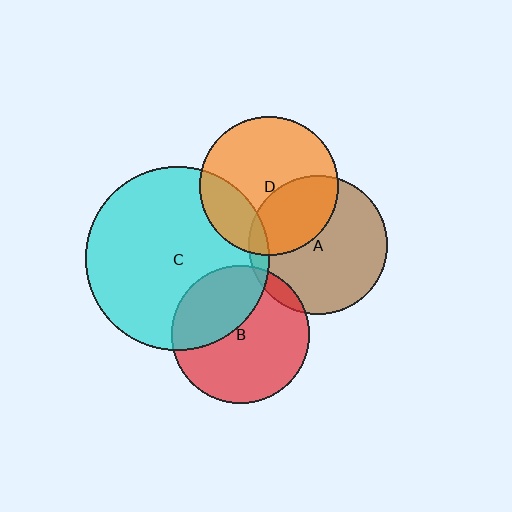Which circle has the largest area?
Circle C (cyan).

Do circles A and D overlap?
Yes.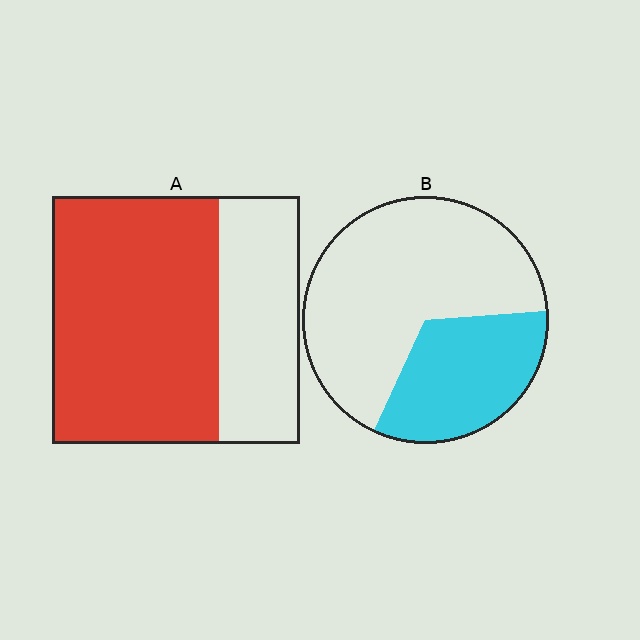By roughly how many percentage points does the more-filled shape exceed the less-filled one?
By roughly 35 percentage points (A over B).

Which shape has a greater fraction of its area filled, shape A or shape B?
Shape A.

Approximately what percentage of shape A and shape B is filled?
A is approximately 65% and B is approximately 35%.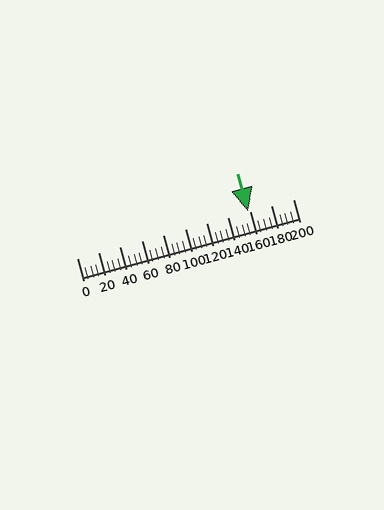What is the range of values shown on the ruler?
The ruler shows values from 0 to 200.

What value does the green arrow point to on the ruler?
The green arrow points to approximately 158.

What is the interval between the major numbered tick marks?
The major tick marks are spaced 20 units apart.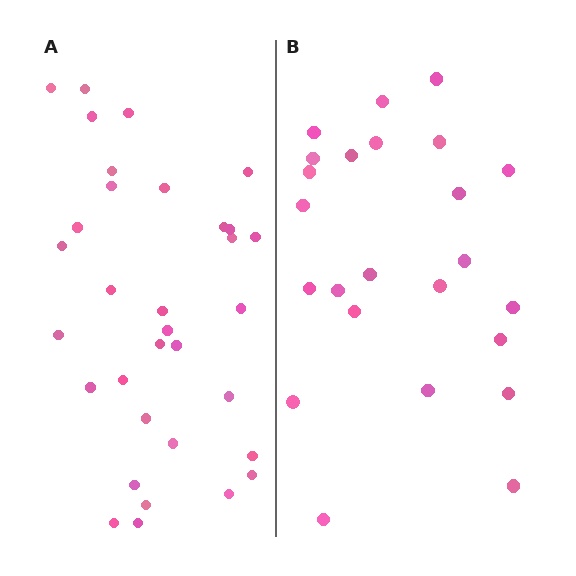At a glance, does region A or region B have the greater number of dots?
Region A (the left region) has more dots.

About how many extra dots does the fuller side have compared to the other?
Region A has roughly 8 or so more dots than region B.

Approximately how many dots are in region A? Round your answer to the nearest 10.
About 30 dots. (The exact count is 33, which rounds to 30.)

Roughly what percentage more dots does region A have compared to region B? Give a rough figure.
About 40% more.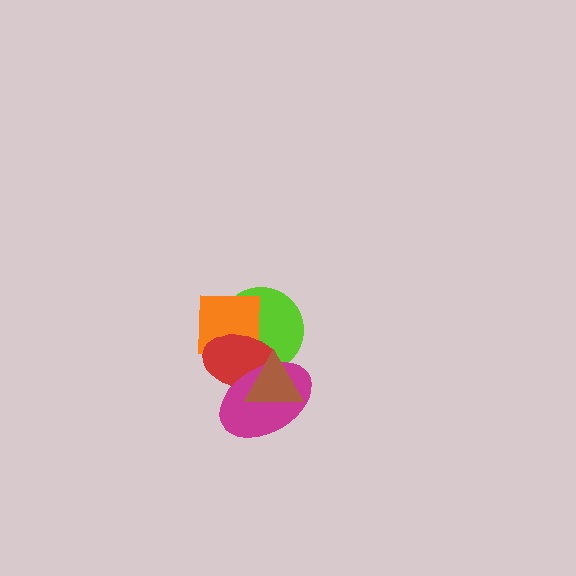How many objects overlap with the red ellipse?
4 objects overlap with the red ellipse.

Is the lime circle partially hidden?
Yes, it is partially covered by another shape.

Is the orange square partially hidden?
Yes, it is partially covered by another shape.